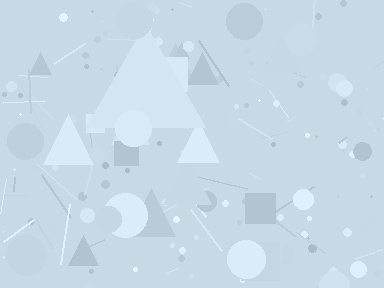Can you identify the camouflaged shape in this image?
The camouflaged shape is a triangle.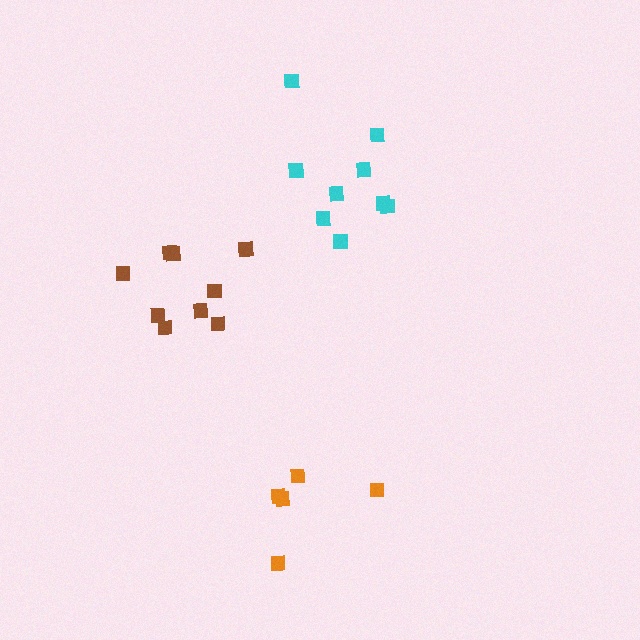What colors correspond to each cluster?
The clusters are colored: cyan, brown, orange.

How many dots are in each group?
Group 1: 9 dots, Group 2: 9 dots, Group 3: 5 dots (23 total).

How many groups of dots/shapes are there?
There are 3 groups.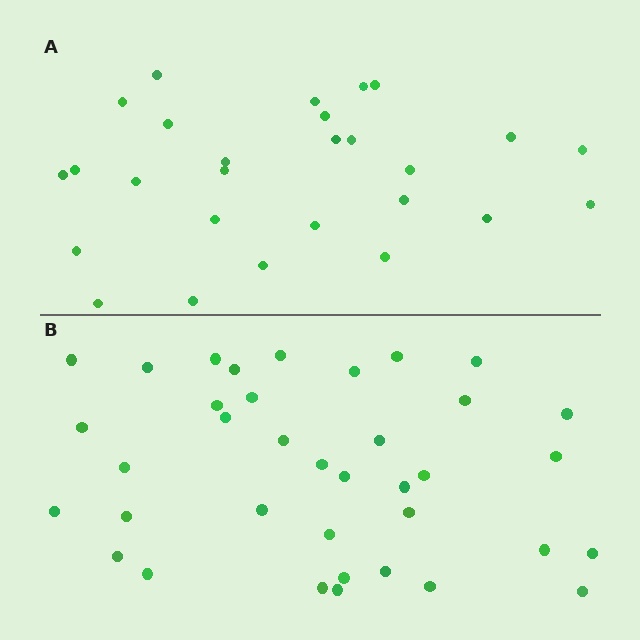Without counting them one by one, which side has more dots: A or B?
Region B (the bottom region) has more dots.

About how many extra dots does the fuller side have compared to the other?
Region B has roughly 10 or so more dots than region A.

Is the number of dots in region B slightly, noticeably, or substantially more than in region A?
Region B has noticeably more, but not dramatically so. The ratio is roughly 1.4 to 1.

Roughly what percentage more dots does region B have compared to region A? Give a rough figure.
About 35% more.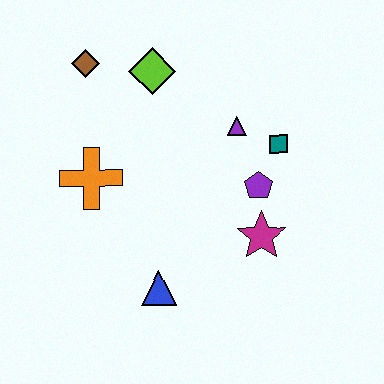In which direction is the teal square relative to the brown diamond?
The teal square is to the right of the brown diamond.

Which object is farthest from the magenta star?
The brown diamond is farthest from the magenta star.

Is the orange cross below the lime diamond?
Yes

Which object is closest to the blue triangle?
The magenta star is closest to the blue triangle.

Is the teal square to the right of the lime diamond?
Yes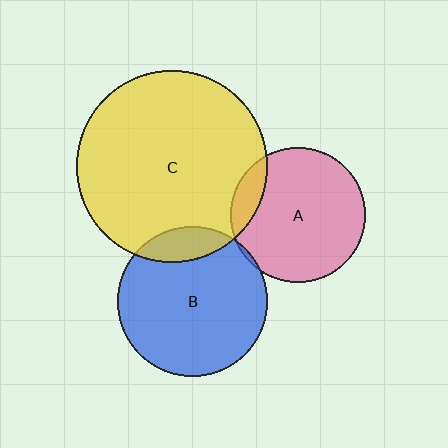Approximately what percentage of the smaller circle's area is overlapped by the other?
Approximately 10%.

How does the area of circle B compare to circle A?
Approximately 1.2 times.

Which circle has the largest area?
Circle C (yellow).